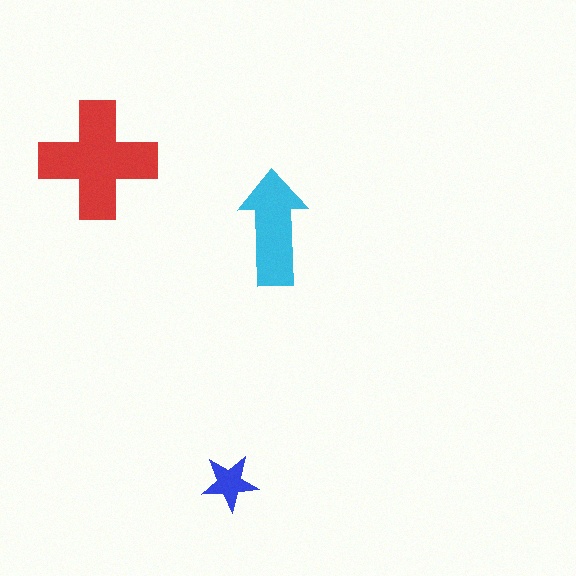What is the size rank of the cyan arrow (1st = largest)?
2nd.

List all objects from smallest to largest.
The blue star, the cyan arrow, the red cross.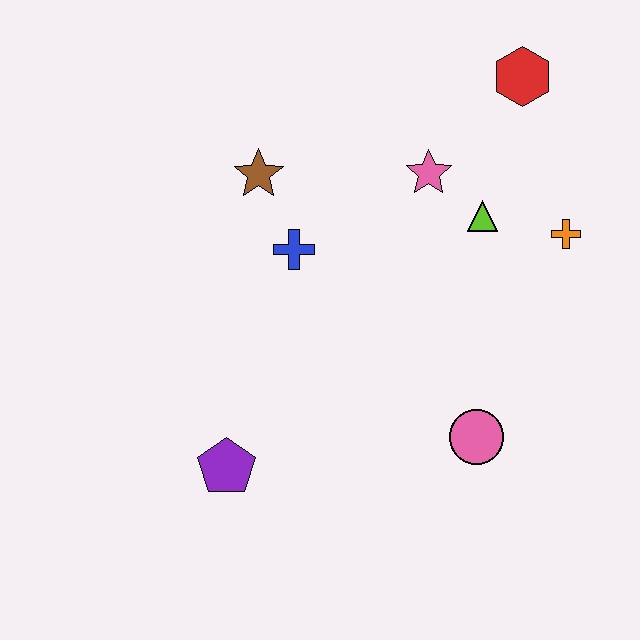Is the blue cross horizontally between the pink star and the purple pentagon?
Yes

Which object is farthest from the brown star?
The pink circle is farthest from the brown star.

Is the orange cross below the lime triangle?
Yes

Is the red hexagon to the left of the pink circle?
No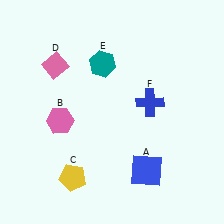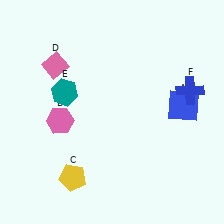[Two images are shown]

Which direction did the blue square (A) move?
The blue square (A) moved up.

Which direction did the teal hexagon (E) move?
The teal hexagon (E) moved left.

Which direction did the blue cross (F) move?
The blue cross (F) moved right.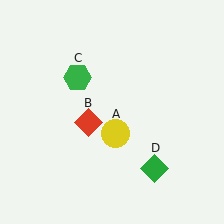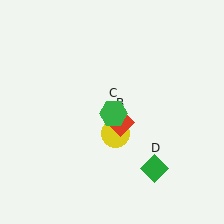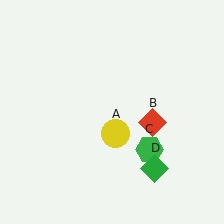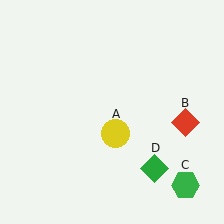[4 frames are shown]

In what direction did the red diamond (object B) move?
The red diamond (object B) moved right.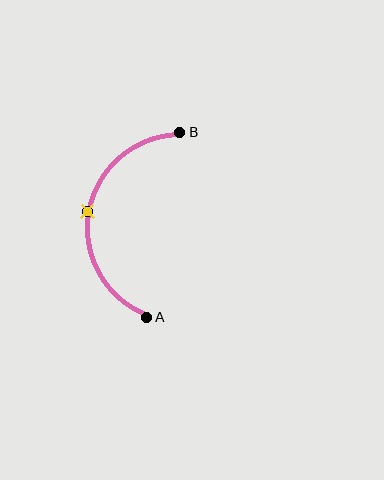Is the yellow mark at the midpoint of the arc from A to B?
Yes. The yellow mark lies on the arc at equal arc-length from both A and B — it is the arc midpoint.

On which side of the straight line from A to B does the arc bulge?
The arc bulges to the left of the straight line connecting A and B.